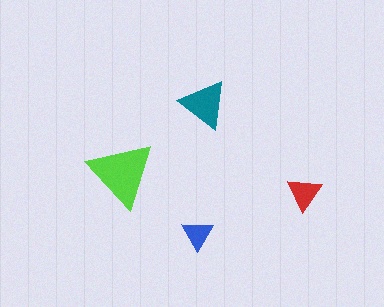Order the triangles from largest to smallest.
the lime one, the teal one, the red one, the blue one.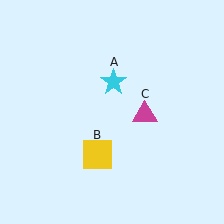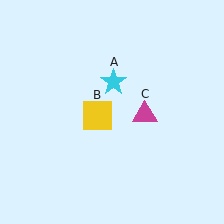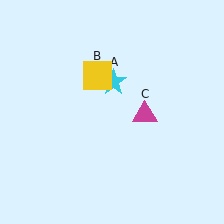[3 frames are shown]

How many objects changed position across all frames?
1 object changed position: yellow square (object B).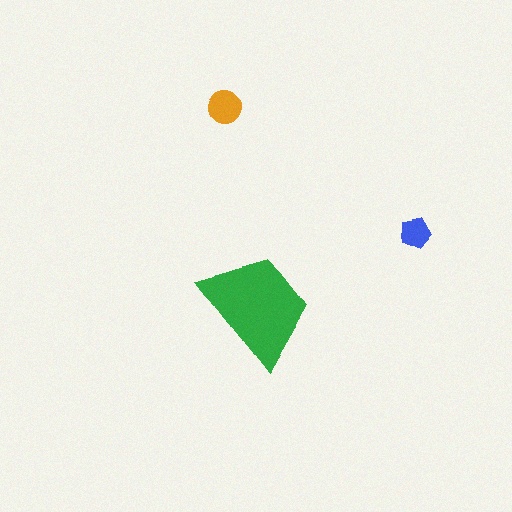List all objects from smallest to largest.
The blue pentagon, the orange circle, the green trapezoid.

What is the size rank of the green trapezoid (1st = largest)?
1st.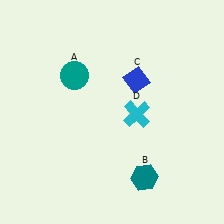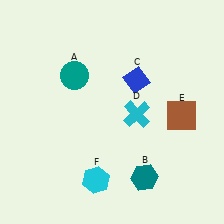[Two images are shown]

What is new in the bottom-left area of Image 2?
A cyan hexagon (F) was added in the bottom-left area of Image 2.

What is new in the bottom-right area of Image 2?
A brown square (E) was added in the bottom-right area of Image 2.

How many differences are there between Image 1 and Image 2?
There are 2 differences between the two images.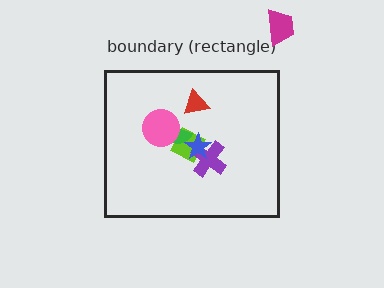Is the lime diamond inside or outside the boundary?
Inside.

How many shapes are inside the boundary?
6 inside, 1 outside.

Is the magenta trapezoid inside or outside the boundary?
Outside.